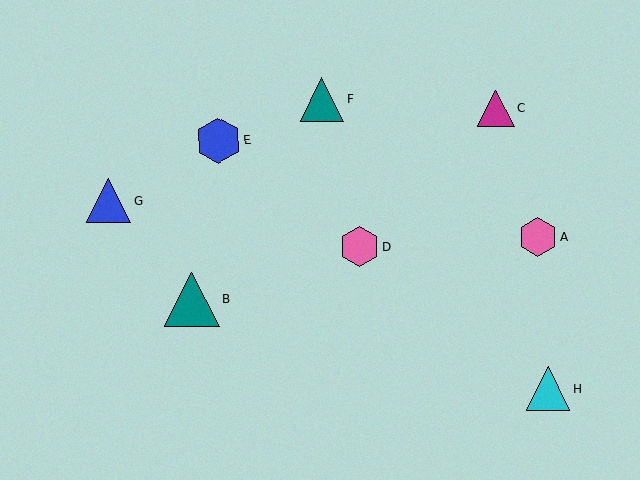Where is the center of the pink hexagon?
The center of the pink hexagon is at (360, 247).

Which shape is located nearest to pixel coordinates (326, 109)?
The teal triangle (labeled F) at (322, 99) is nearest to that location.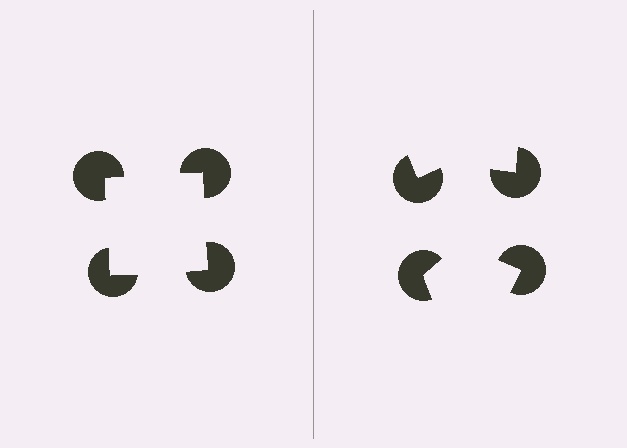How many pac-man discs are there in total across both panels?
8 — 4 on each side.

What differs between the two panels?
The pac-man discs are positioned identically on both sides; only the wedge orientations differ. On the left they align to a square; on the right they are misaligned.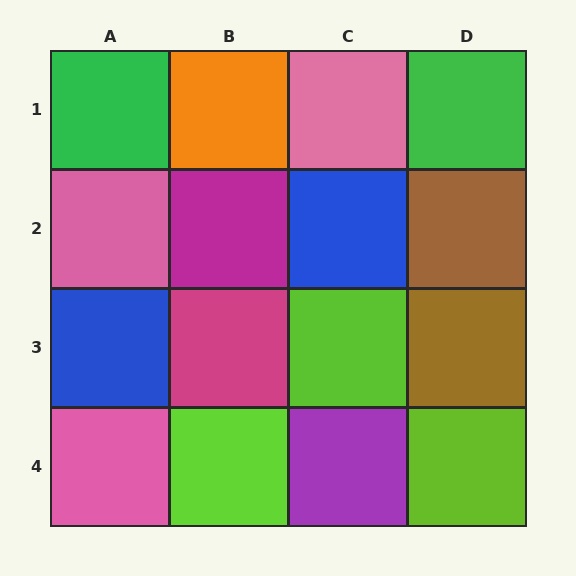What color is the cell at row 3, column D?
Brown.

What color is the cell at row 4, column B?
Lime.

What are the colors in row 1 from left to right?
Green, orange, pink, green.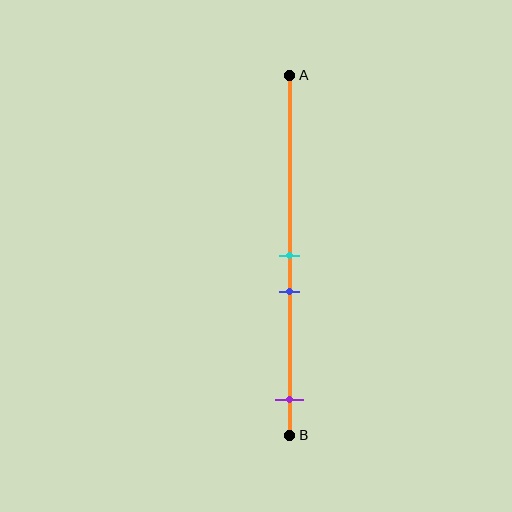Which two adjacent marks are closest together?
The cyan and blue marks are the closest adjacent pair.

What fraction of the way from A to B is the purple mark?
The purple mark is approximately 90% (0.9) of the way from A to B.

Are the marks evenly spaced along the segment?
No, the marks are not evenly spaced.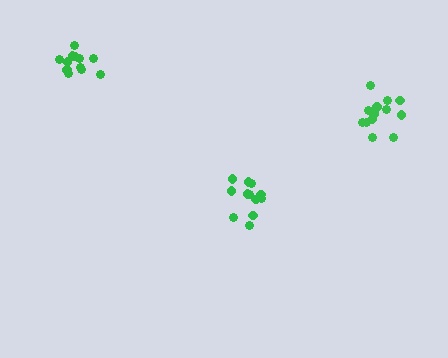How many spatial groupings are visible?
There are 3 spatial groupings.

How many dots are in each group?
Group 1: 12 dots, Group 2: 13 dots, Group 3: 12 dots (37 total).